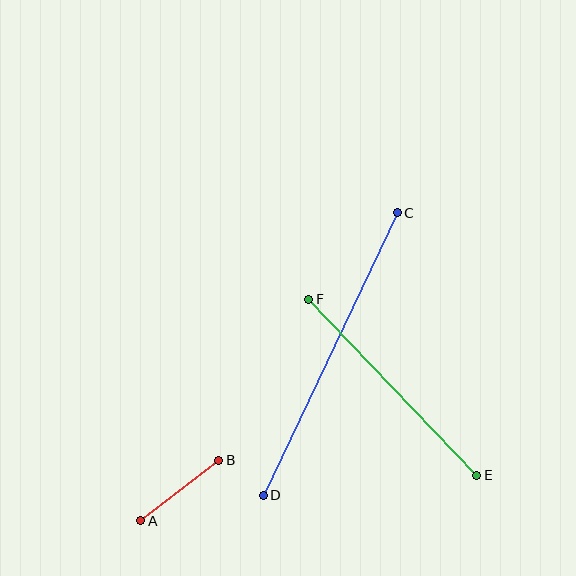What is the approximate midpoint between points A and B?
The midpoint is at approximately (180, 490) pixels.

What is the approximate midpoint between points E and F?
The midpoint is at approximately (393, 387) pixels.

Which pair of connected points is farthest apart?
Points C and D are farthest apart.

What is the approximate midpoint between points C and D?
The midpoint is at approximately (330, 354) pixels.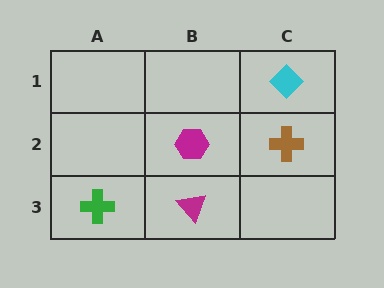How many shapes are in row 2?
2 shapes.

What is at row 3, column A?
A green cross.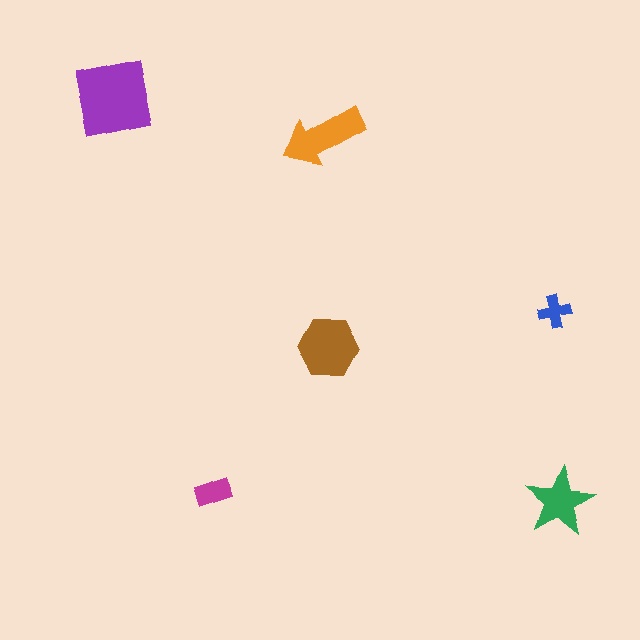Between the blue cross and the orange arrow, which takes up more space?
The orange arrow.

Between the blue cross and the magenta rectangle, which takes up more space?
The magenta rectangle.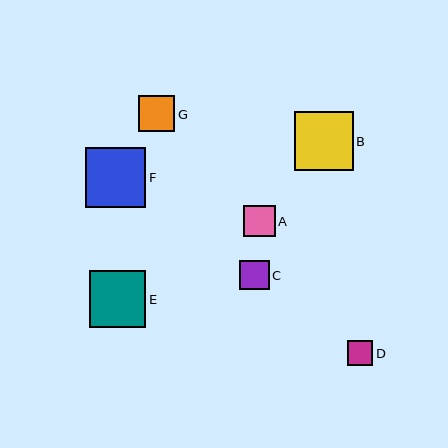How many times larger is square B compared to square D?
Square B is approximately 2.4 times the size of square D.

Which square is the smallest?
Square D is the smallest with a size of approximately 25 pixels.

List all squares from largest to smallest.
From largest to smallest: F, B, E, G, A, C, D.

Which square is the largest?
Square F is the largest with a size of approximately 60 pixels.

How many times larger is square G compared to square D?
Square G is approximately 1.5 times the size of square D.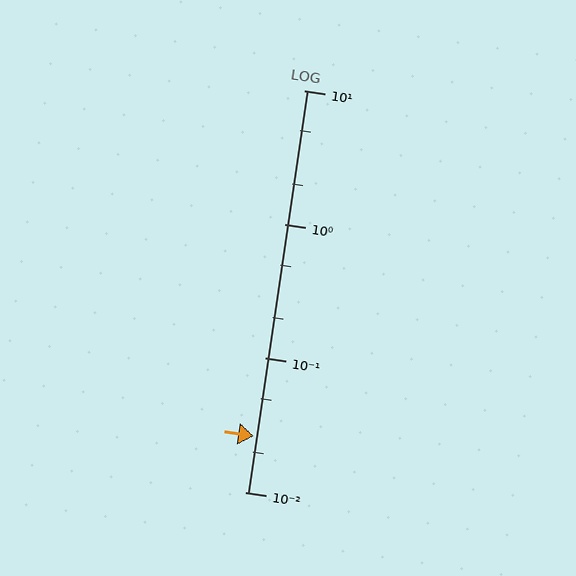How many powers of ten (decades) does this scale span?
The scale spans 3 decades, from 0.01 to 10.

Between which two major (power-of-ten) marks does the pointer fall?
The pointer is between 0.01 and 0.1.